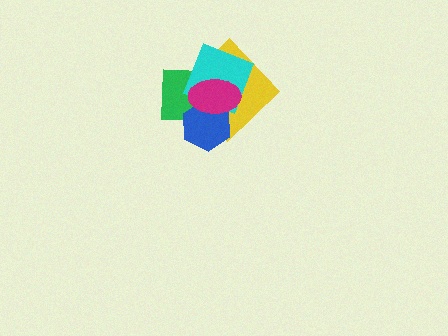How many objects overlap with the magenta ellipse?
4 objects overlap with the magenta ellipse.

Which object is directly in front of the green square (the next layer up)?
The cyan diamond is directly in front of the green square.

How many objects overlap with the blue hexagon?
4 objects overlap with the blue hexagon.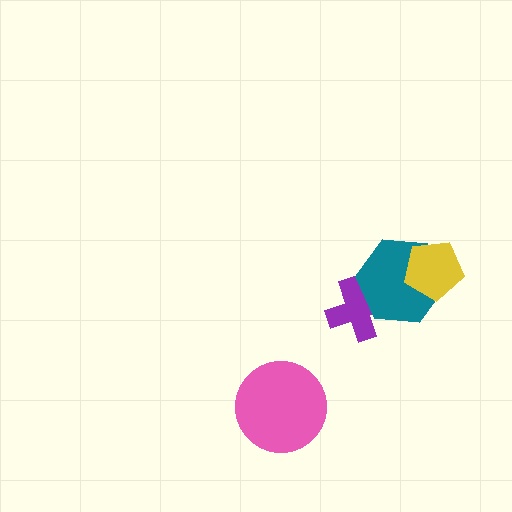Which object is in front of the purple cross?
The teal hexagon is in front of the purple cross.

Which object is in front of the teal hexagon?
The yellow pentagon is in front of the teal hexagon.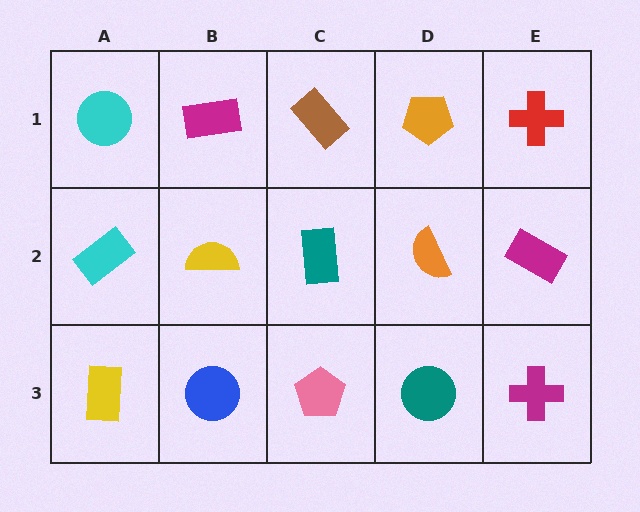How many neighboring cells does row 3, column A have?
2.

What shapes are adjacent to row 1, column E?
A magenta rectangle (row 2, column E), an orange pentagon (row 1, column D).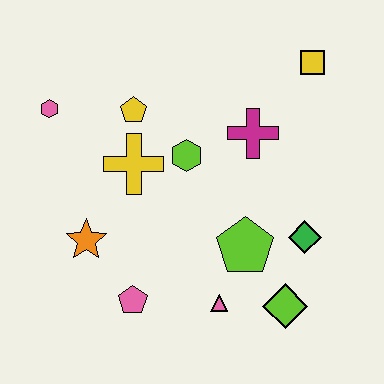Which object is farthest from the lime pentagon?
The pink hexagon is farthest from the lime pentagon.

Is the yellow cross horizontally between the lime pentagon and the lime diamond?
No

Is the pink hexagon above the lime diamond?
Yes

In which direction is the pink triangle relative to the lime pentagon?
The pink triangle is below the lime pentagon.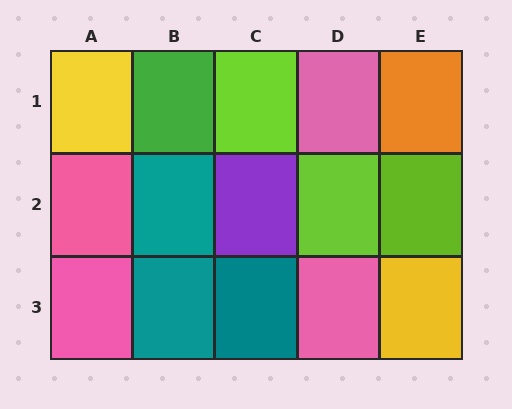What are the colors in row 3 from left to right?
Pink, teal, teal, pink, yellow.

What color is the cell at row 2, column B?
Teal.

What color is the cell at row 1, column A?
Yellow.